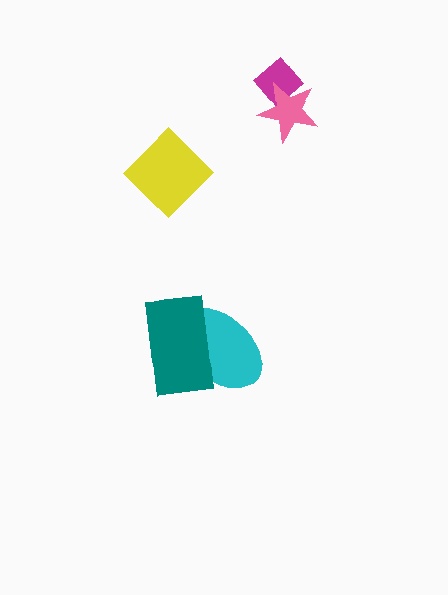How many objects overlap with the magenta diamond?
1 object overlaps with the magenta diamond.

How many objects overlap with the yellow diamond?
0 objects overlap with the yellow diamond.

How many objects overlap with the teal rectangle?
1 object overlaps with the teal rectangle.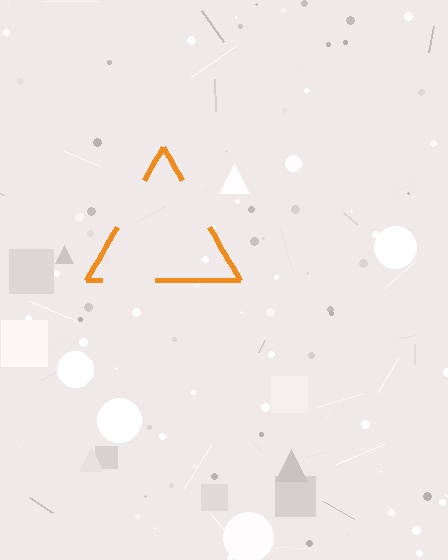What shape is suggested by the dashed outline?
The dashed outline suggests a triangle.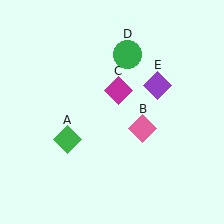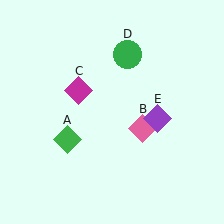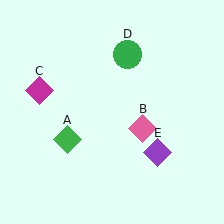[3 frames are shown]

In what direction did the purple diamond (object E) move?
The purple diamond (object E) moved down.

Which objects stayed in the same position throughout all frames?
Green diamond (object A) and pink diamond (object B) and green circle (object D) remained stationary.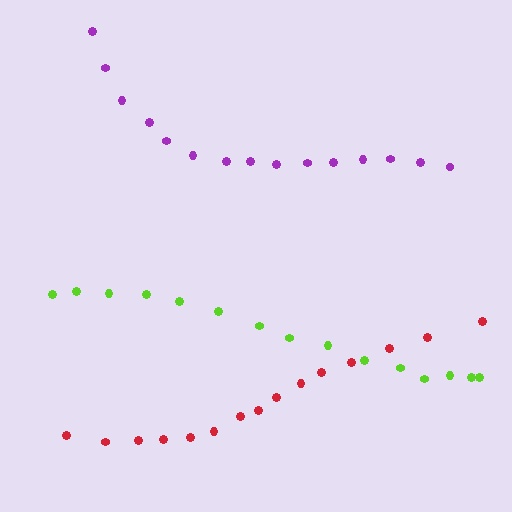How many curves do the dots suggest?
There are 3 distinct paths.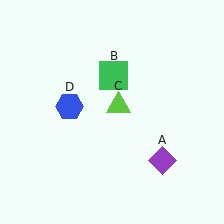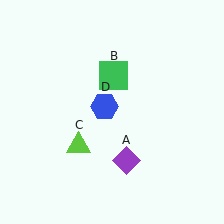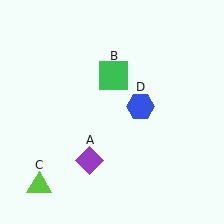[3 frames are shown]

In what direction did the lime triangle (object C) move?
The lime triangle (object C) moved down and to the left.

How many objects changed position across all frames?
3 objects changed position: purple diamond (object A), lime triangle (object C), blue hexagon (object D).